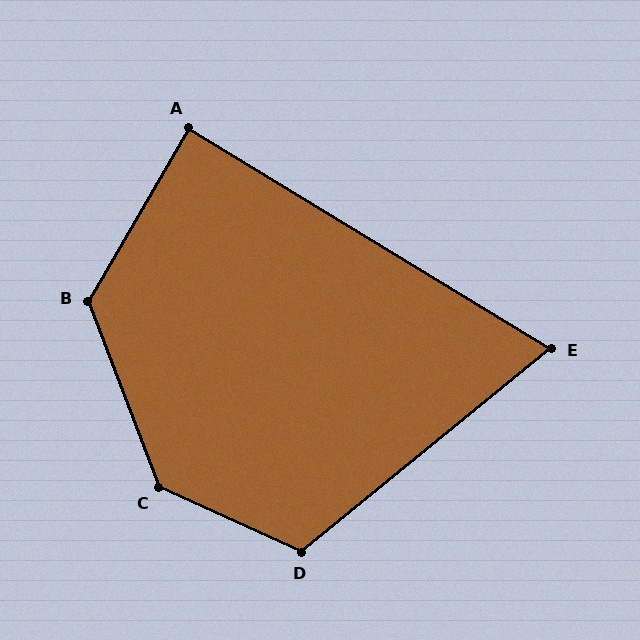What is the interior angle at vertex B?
Approximately 129 degrees (obtuse).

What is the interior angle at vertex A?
Approximately 89 degrees (approximately right).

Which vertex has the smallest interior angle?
E, at approximately 70 degrees.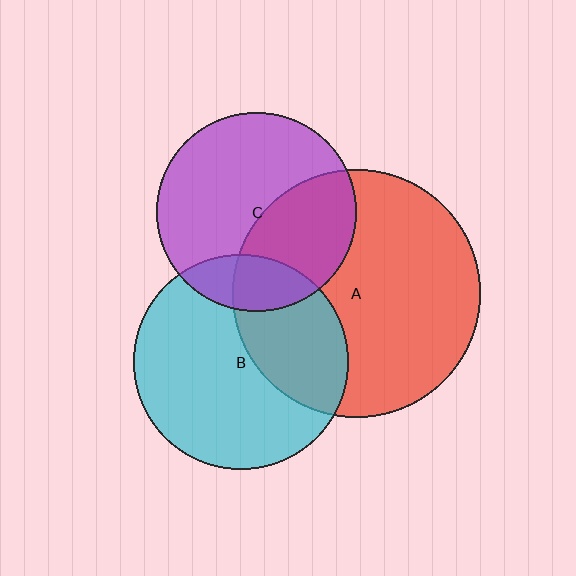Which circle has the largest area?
Circle A (red).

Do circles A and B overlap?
Yes.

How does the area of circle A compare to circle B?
Approximately 1.3 times.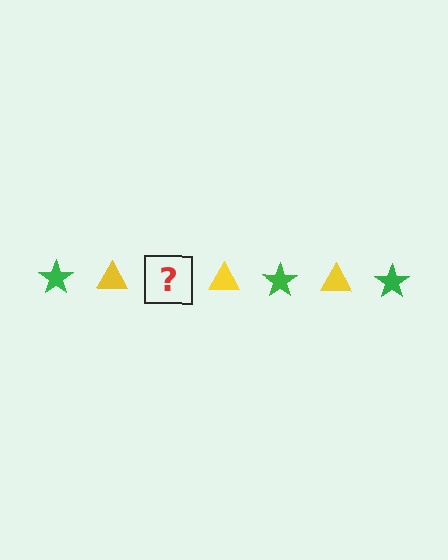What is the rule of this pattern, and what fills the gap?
The rule is that the pattern alternates between green star and yellow triangle. The gap should be filled with a green star.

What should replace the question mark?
The question mark should be replaced with a green star.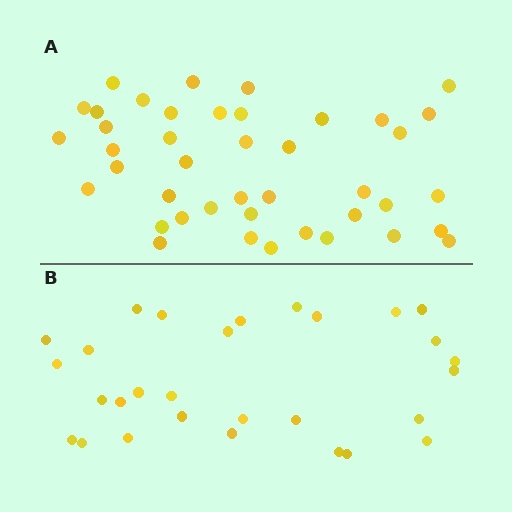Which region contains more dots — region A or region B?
Region A (the top region) has more dots.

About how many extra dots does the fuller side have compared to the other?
Region A has approximately 15 more dots than region B.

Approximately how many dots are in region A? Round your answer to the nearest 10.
About 40 dots. (The exact count is 42, which rounds to 40.)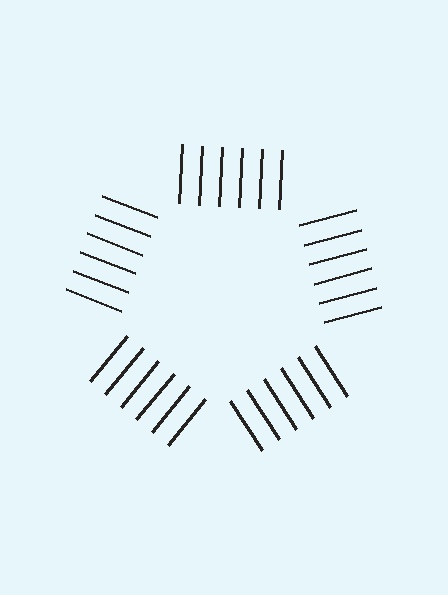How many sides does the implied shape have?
5 sides — the line-ends trace a pentagon.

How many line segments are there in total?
30 — 6 along each of the 5 edges.